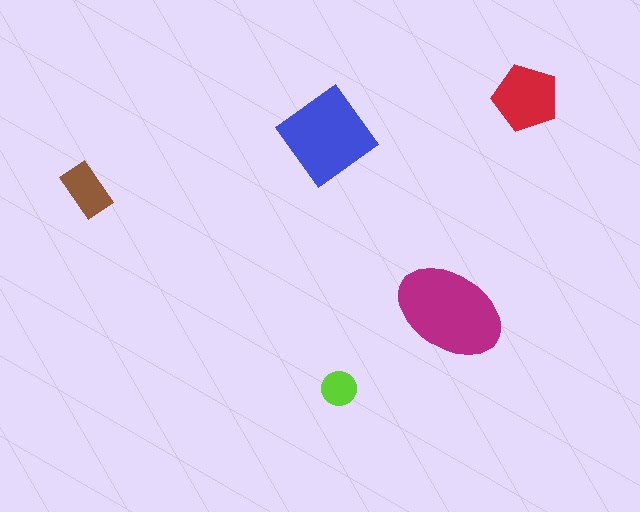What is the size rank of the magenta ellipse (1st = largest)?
1st.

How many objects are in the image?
There are 5 objects in the image.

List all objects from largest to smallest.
The magenta ellipse, the blue diamond, the red pentagon, the brown rectangle, the lime circle.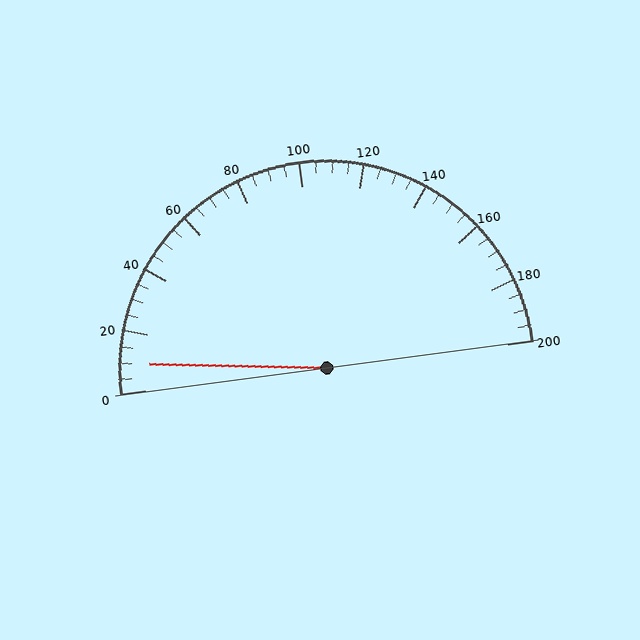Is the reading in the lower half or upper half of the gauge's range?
The reading is in the lower half of the range (0 to 200).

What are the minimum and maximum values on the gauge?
The gauge ranges from 0 to 200.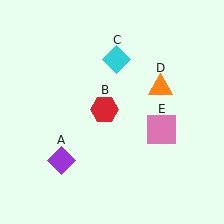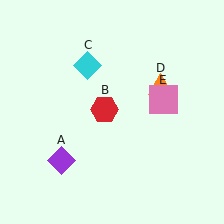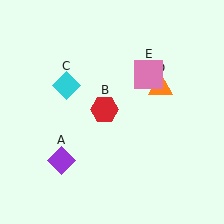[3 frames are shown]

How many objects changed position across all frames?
2 objects changed position: cyan diamond (object C), pink square (object E).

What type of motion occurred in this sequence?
The cyan diamond (object C), pink square (object E) rotated counterclockwise around the center of the scene.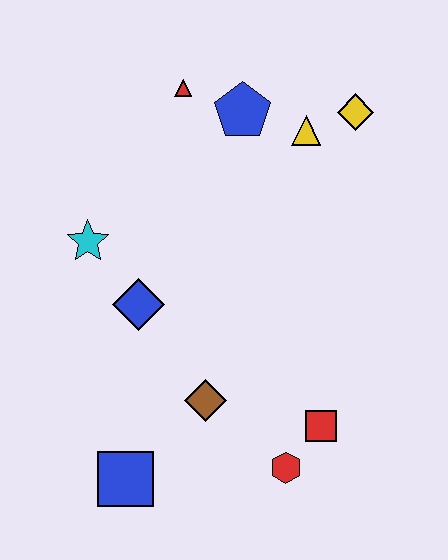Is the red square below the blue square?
No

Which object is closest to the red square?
The red hexagon is closest to the red square.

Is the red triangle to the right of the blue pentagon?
No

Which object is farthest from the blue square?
The yellow diamond is farthest from the blue square.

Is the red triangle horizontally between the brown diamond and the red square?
No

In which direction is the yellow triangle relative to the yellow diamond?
The yellow triangle is to the left of the yellow diamond.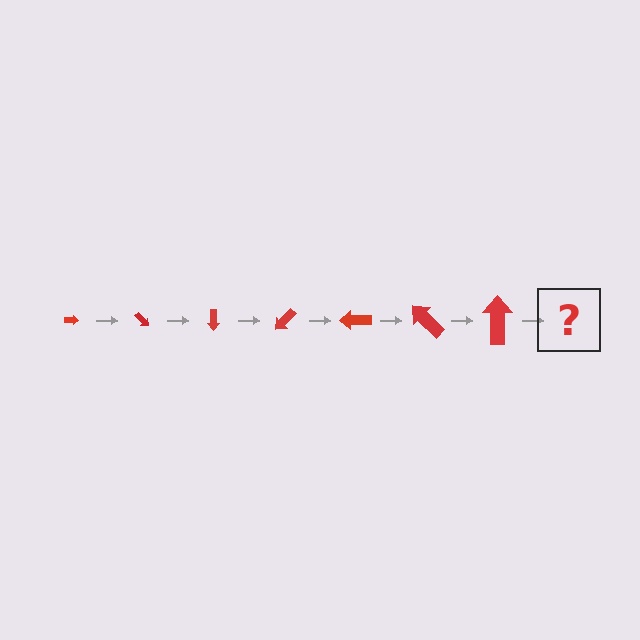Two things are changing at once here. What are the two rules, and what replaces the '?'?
The two rules are that the arrow grows larger each step and it rotates 45 degrees each step. The '?' should be an arrow, larger than the previous one and rotated 315 degrees from the start.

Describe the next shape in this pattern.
It should be an arrow, larger than the previous one and rotated 315 degrees from the start.